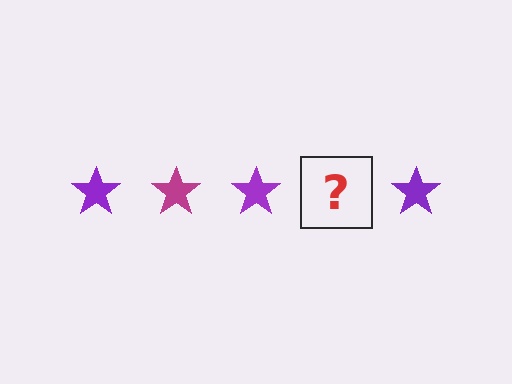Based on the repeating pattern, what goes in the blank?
The blank should be a magenta star.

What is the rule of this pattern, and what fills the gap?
The rule is that the pattern cycles through purple, magenta stars. The gap should be filled with a magenta star.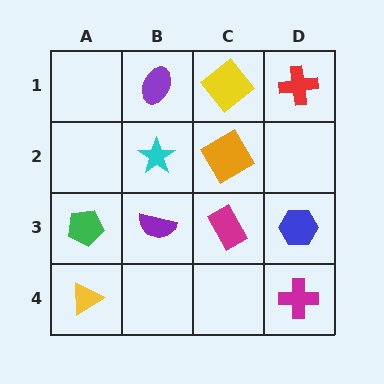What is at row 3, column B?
A purple semicircle.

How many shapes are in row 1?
3 shapes.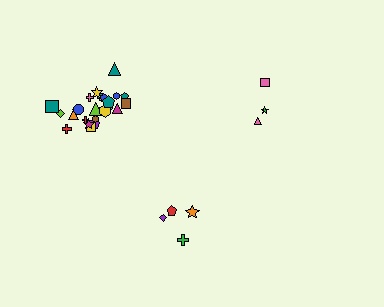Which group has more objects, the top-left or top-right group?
The top-left group.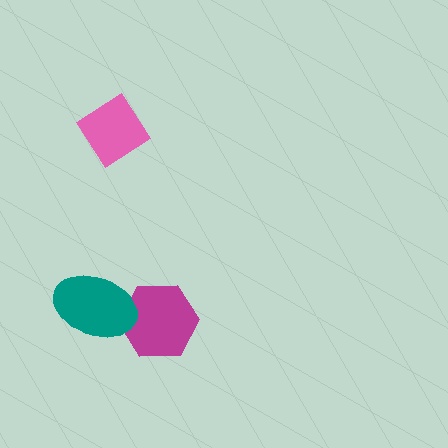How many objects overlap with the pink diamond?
0 objects overlap with the pink diamond.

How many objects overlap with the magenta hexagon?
1 object overlaps with the magenta hexagon.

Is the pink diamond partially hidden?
No, no other shape covers it.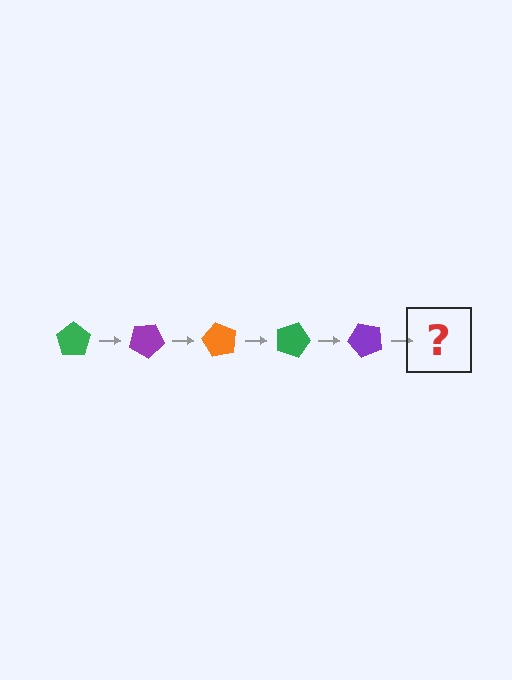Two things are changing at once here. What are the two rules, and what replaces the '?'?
The two rules are that it rotates 30 degrees each step and the color cycles through green, purple, and orange. The '?' should be an orange pentagon, rotated 150 degrees from the start.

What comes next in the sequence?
The next element should be an orange pentagon, rotated 150 degrees from the start.